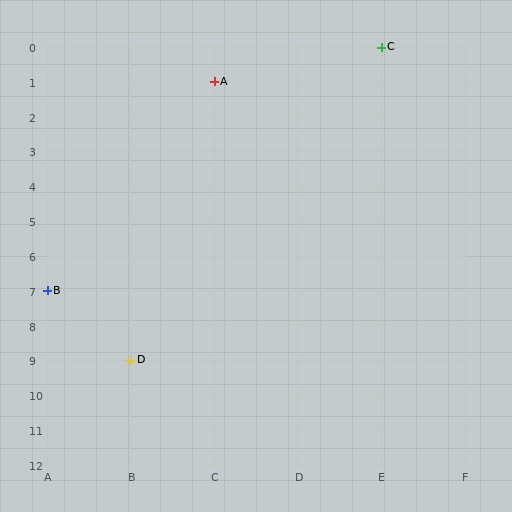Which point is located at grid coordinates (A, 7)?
Point B is at (A, 7).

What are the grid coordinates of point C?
Point C is at grid coordinates (E, 0).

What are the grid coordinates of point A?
Point A is at grid coordinates (C, 1).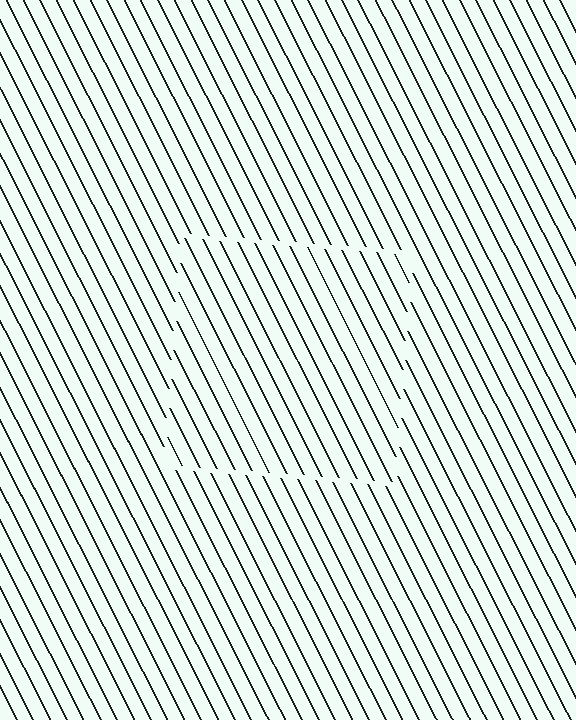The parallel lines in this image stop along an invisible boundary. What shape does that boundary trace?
An illusory square. The interior of the shape contains the same grating, shifted by half a period — the contour is defined by the phase discontinuity where line-ends from the inner and outer gratings abut.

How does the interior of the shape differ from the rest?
The interior of the shape contains the same grating, shifted by half a period — the contour is defined by the phase discontinuity where line-ends from the inner and outer gratings abut.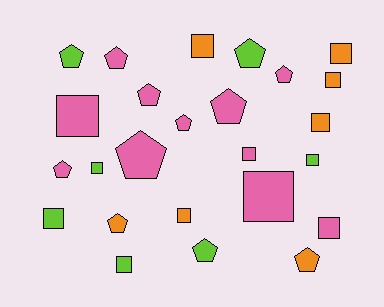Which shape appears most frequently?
Square, with 13 objects.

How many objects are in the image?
There are 25 objects.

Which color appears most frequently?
Pink, with 11 objects.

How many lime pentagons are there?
There are 3 lime pentagons.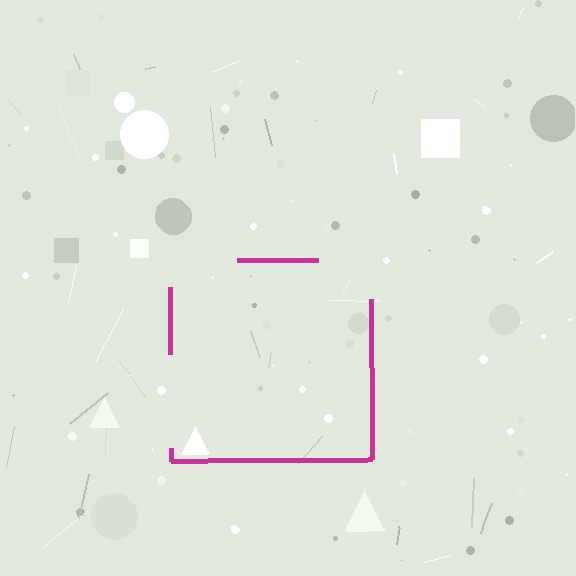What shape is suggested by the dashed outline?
The dashed outline suggests a square.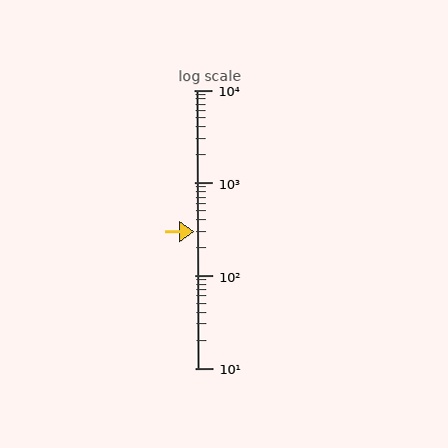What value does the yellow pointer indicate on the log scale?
The pointer indicates approximately 300.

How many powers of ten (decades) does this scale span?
The scale spans 3 decades, from 10 to 10000.